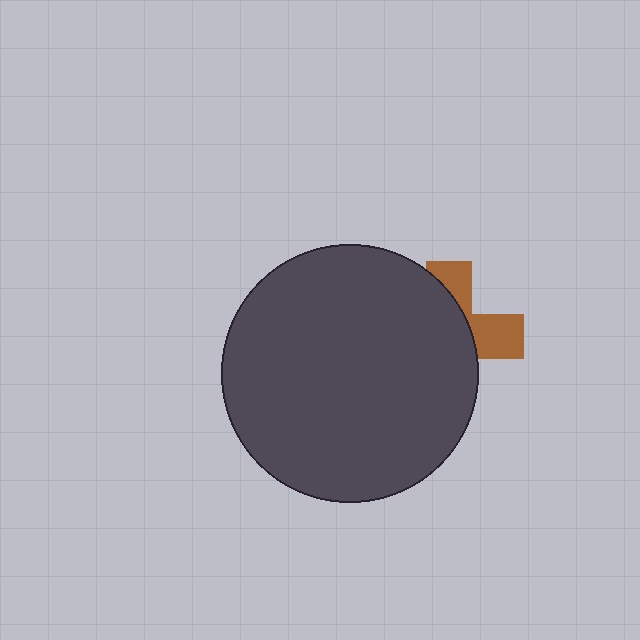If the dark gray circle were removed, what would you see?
You would see the complete brown cross.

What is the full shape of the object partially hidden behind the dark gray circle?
The partially hidden object is a brown cross.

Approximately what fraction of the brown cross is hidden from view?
Roughly 68% of the brown cross is hidden behind the dark gray circle.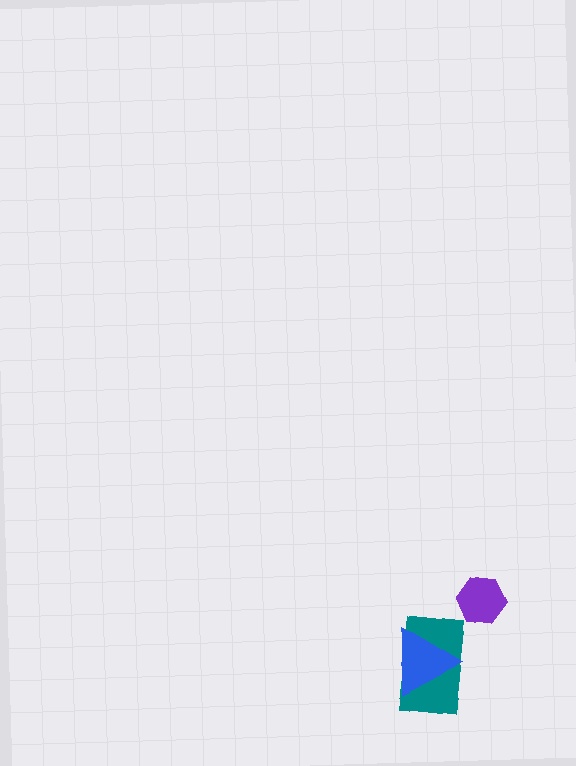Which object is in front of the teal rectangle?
The blue triangle is in front of the teal rectangle.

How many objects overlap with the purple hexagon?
0 objects overlap with the purple hexagon.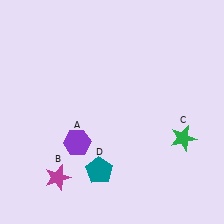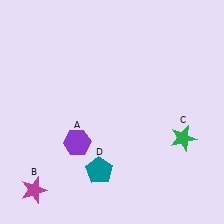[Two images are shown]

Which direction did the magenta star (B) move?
The magenta star (B) moved left.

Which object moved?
The magenta star (B) moved left.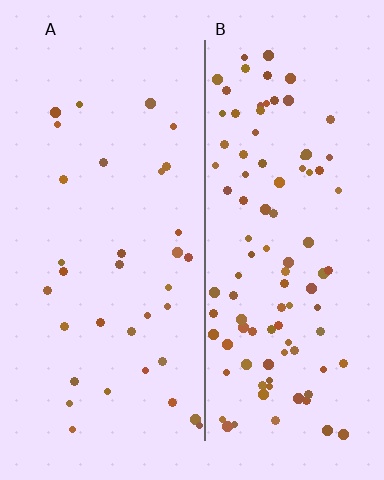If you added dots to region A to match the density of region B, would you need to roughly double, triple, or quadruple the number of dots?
Approximately triple.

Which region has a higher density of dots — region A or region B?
B (the right).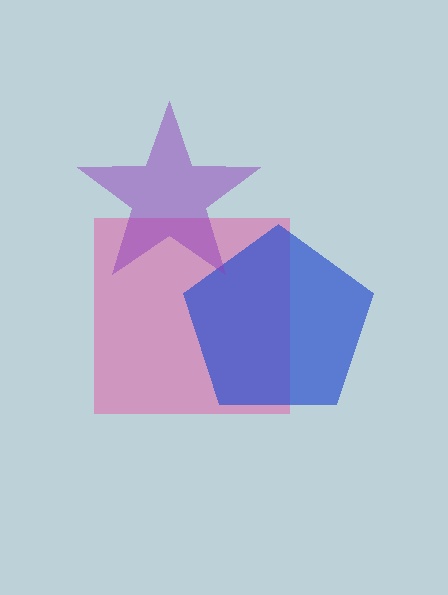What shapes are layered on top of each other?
The layered shapes are: a pink square, a blue pentagon, a purple star.